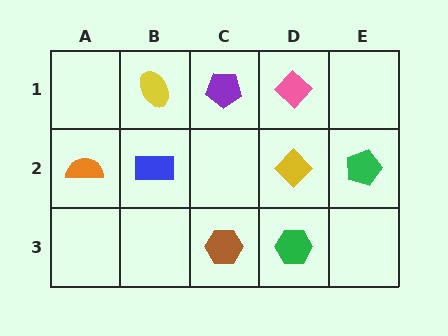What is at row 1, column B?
A yellow ellipse.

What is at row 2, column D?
A yellow diamond.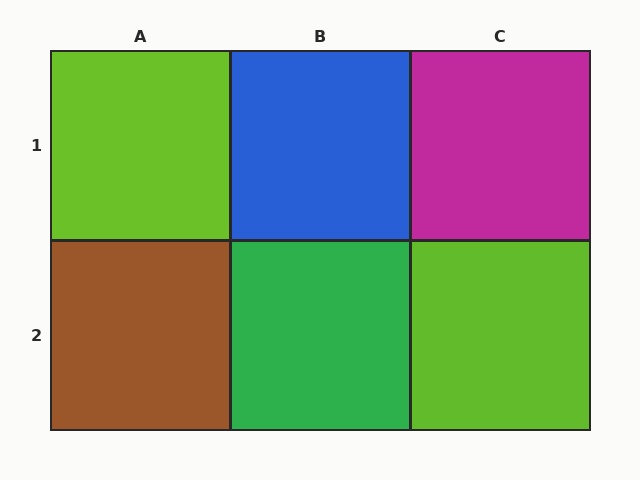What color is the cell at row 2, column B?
Green.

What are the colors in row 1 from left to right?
Lime, blue, magenta.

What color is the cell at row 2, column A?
Brown.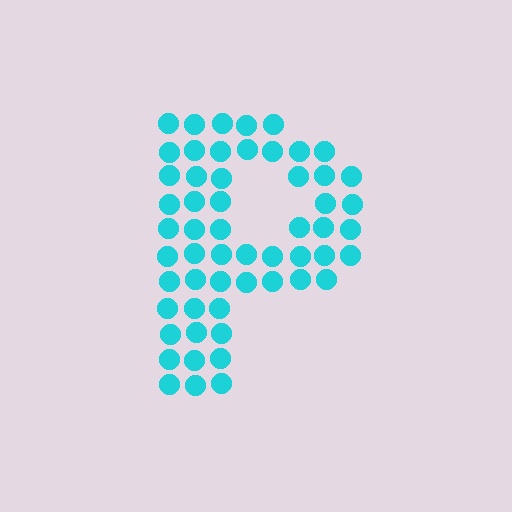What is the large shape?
The large shape is the letter P.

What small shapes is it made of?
It is made of small circles.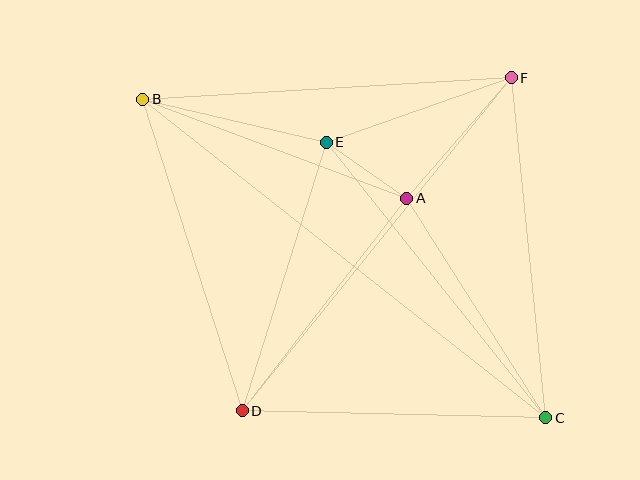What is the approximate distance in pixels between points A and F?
The distance between A and F is approximately 160 pixels.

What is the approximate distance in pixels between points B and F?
The distance between B and F is approximately 369 pixels.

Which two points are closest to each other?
Points A and E are closest to each other.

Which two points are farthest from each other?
Points B and C are farthest from each other.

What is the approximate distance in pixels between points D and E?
The distance between D and E is approximately 281 pixels.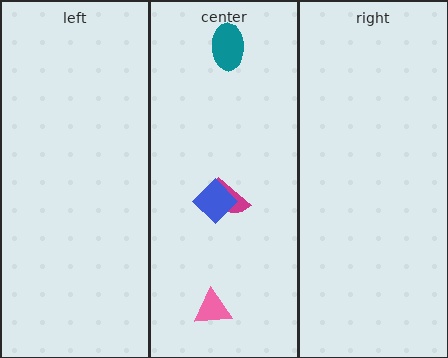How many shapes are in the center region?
4.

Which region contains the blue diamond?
The center region.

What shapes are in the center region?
The pink triangle, the magenta semicircle, the blue diamond, the teal ellipse.